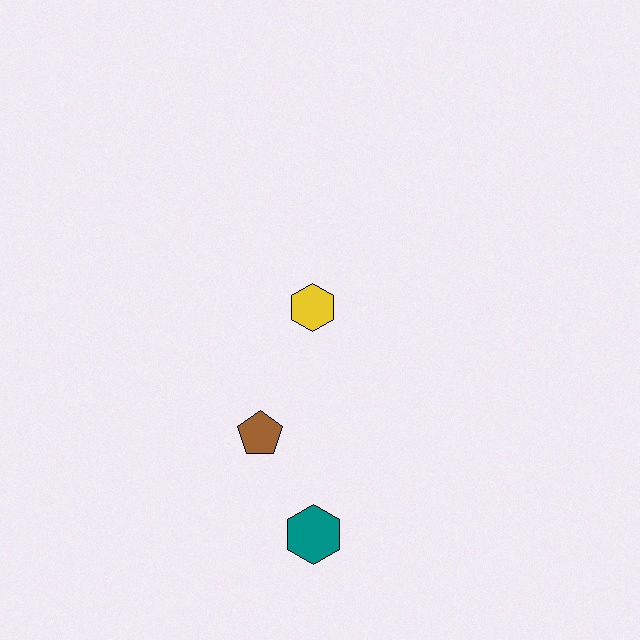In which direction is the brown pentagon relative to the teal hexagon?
The brown pentagon is above the teal hexagon.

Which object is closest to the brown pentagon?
The teal hexagon is closest to the brown pentagon.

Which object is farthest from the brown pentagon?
The yellow hexagon is farthest from the brown pentagon.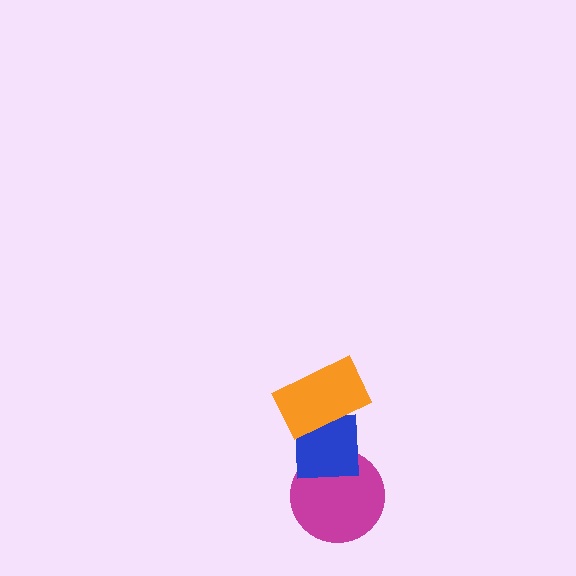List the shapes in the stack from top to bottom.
From top to bottom: the orange rectangle, the blue square, the magenta circle.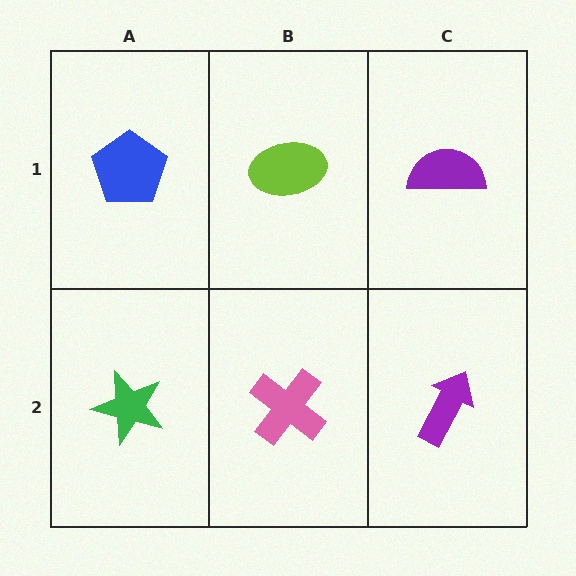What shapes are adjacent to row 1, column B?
A pink cross (row 2, column B), a blue pentagon (row 1, column A), a purple semicircle (row 1, column C).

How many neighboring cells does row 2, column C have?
2.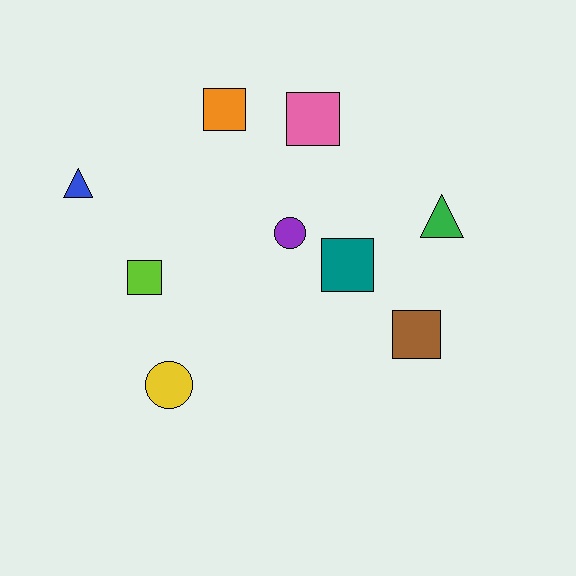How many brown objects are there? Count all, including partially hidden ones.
There is 1 brown object.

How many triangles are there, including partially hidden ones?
There are 2 triangles.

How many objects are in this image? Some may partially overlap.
There are 9 objects.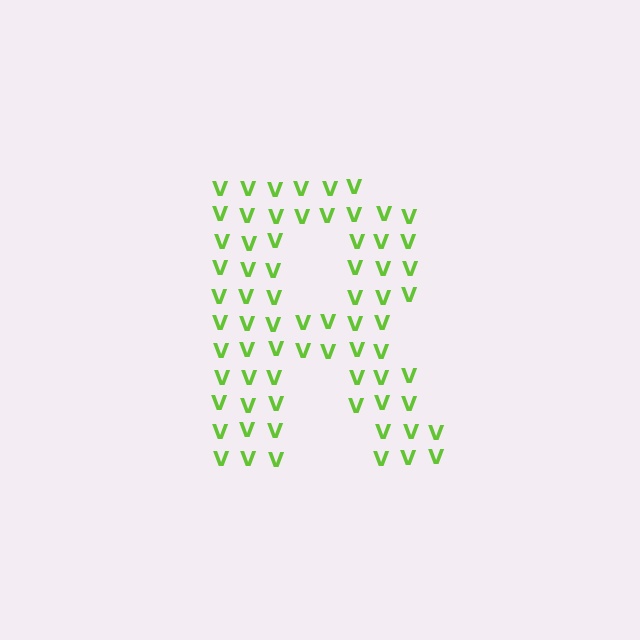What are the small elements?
The small elements are letter V's.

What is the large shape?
The large shape is the letter R.